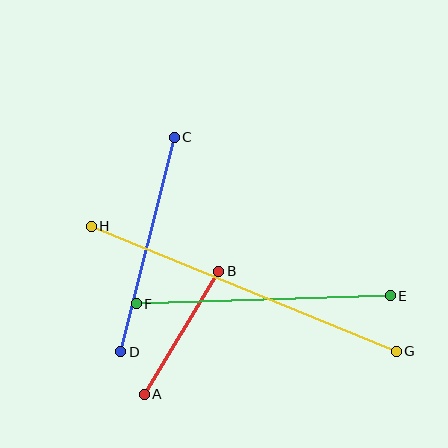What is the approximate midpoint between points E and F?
The midpoint is at approximately (263, 300) pixels.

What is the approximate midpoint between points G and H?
The midpoint is at approximately (244, 289) pixels.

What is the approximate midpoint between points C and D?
The midpoint is at approximately (148, 245) pixels.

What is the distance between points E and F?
The distance is approximately 254 pixels.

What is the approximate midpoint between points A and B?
The midpoint is at approximately (182, 333) pixels.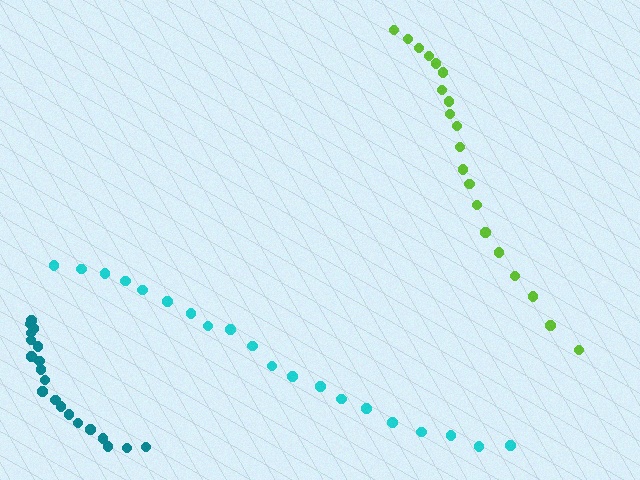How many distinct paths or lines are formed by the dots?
There are 3 distinct paths.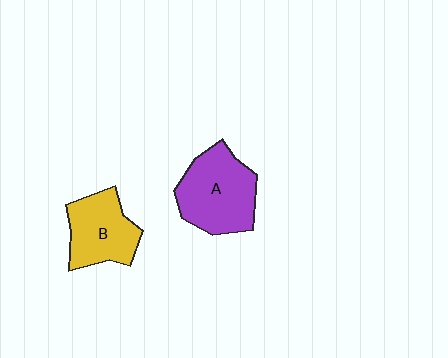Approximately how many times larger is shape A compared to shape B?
Approximately 1.3 times.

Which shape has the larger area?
Shape A (purple).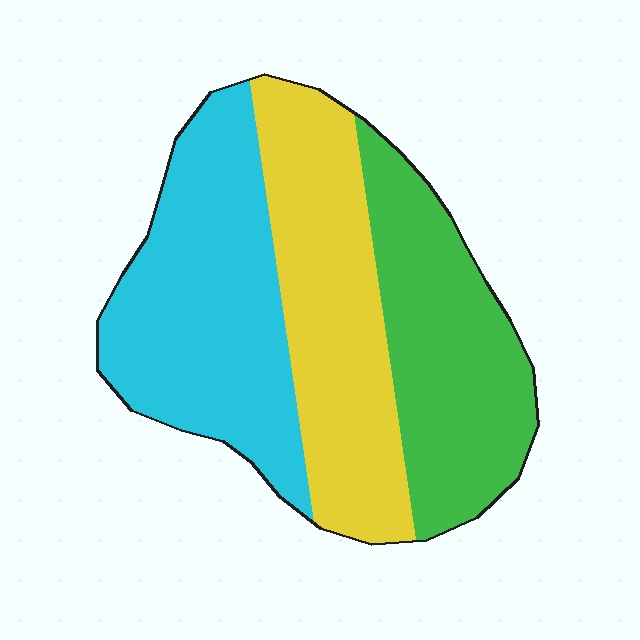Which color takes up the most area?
Cyan, at roughly 35%.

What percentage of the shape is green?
Green covers 30% of the shape.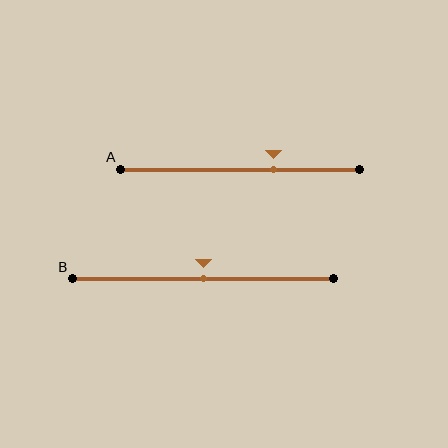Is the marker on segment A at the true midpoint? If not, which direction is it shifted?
No, the marker on segment A is shifted to the right by about 14% of the segment length.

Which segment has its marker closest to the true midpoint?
Segment B has its marker closest to the true midpoint.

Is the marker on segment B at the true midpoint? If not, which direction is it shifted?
Yes, the marker on segment B is at the true midpoint.